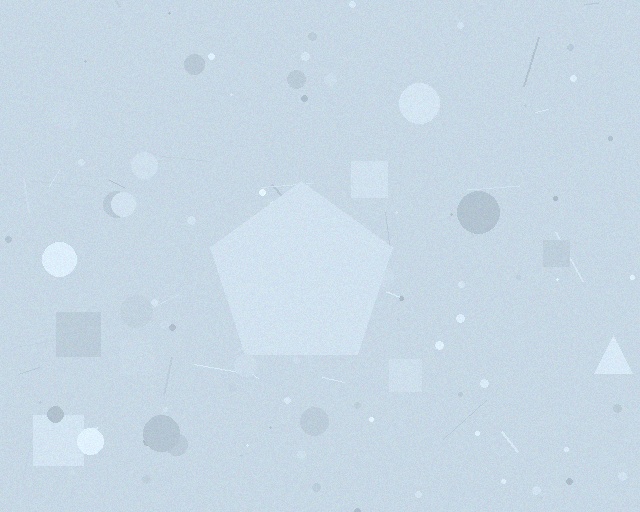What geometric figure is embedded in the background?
A pentagon is embedded in the background.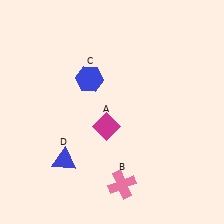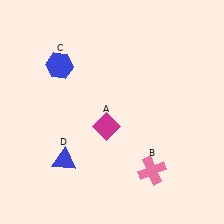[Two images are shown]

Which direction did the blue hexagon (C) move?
The blue hexagon (C) moved left.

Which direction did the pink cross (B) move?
The pink cross (B) moved right.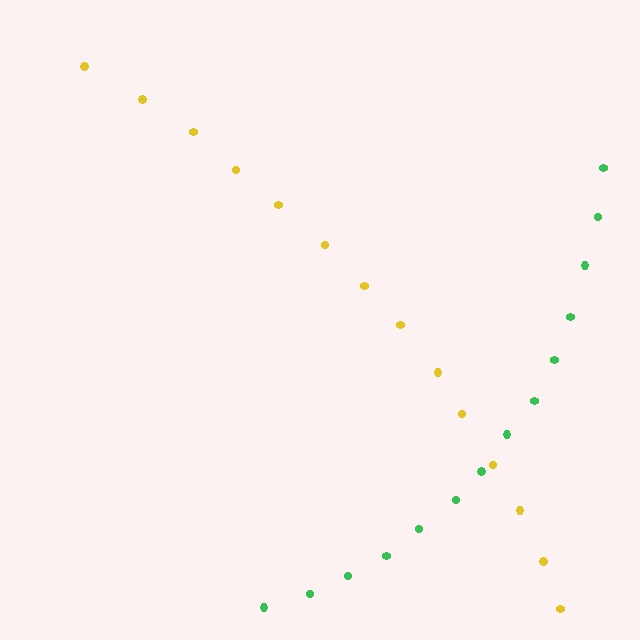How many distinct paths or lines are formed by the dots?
There are 2 distinct paths.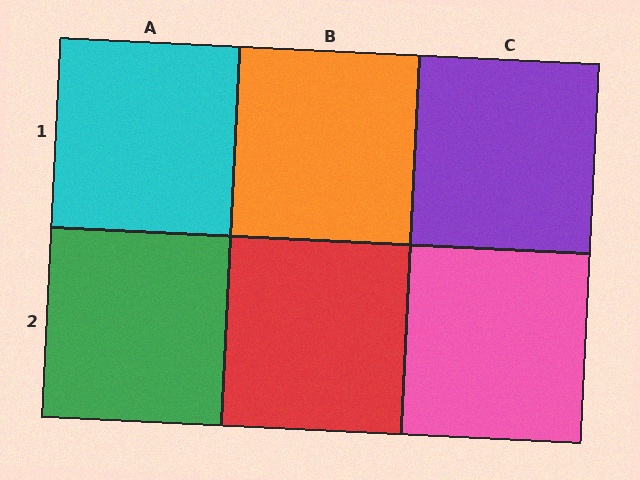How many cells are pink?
1 cell is pink.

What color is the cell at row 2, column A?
Green.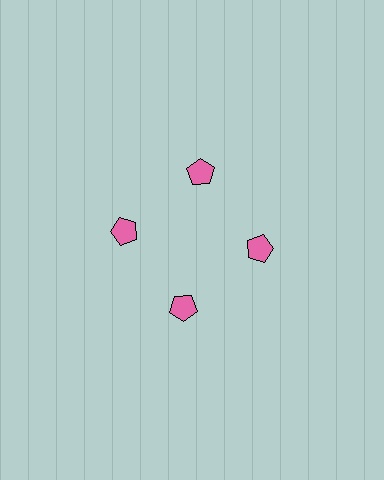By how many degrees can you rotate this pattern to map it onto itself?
The pattern maps onto itself every 90 degrees of rotation.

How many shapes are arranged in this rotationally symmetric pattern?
There are 4 shapes, arranged in 4 groups of 1.